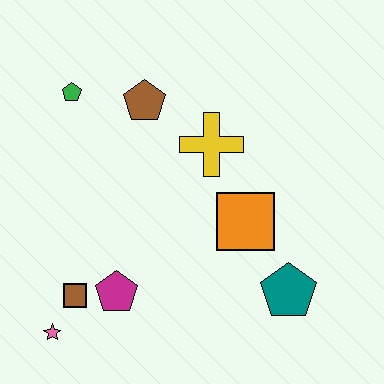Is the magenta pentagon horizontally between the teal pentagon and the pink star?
Yes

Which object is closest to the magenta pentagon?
The brown square is closest to the magenta pentagon.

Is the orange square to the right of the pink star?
Yes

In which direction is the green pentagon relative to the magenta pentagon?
The green pentagon is above the magenta pentagon.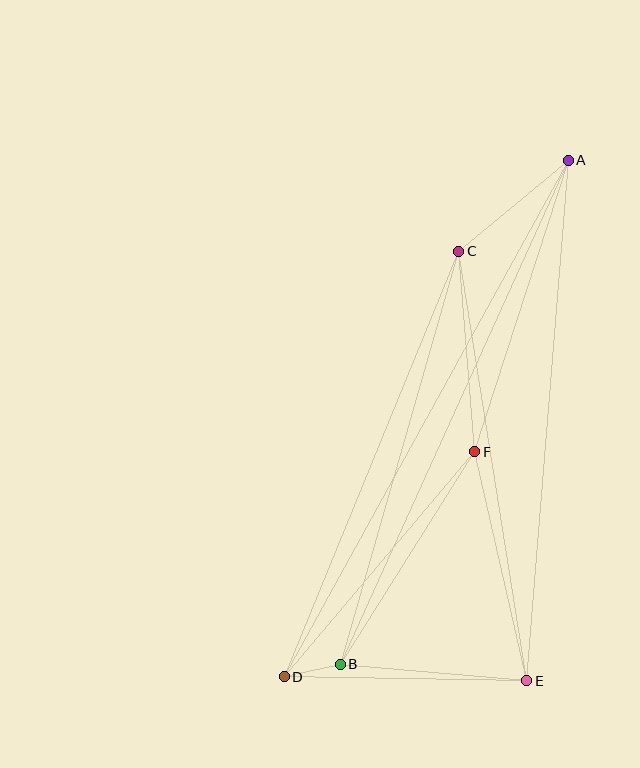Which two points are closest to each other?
Points B and D are closest to each other.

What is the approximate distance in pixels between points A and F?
The distance between A and F is approximately 307 pixels.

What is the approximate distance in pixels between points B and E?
The distance between B and E is approximately 187 pixels.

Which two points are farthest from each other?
Points A and D are farthest from each other.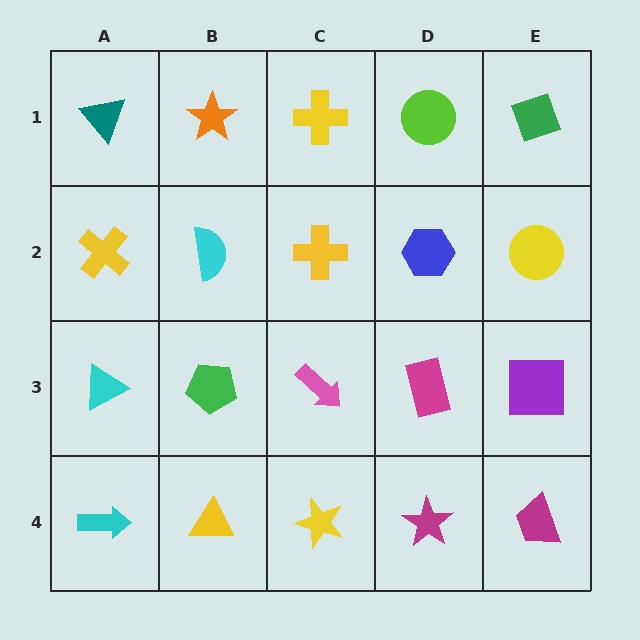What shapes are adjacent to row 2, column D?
A lime circle (row 1, column D), a magenta rectangle (row 3, column D), a yellow cross (row 2, column C), a yellow circle (row 2, column E).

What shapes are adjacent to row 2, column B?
An orange star (row 1, column B), a green pentagon (row 3, column B), a yellow cross (row 2, column A), a yellow cross (row 2, column C).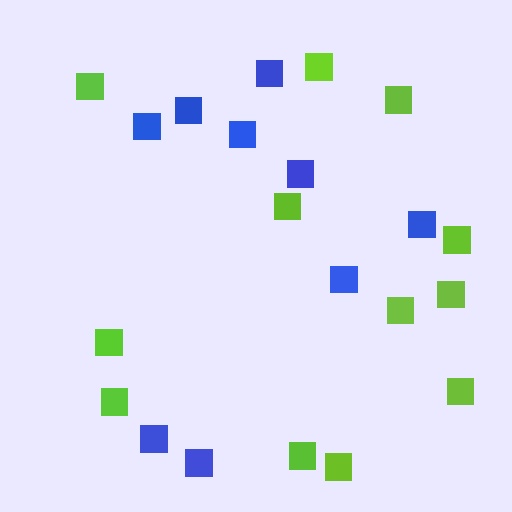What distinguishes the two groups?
There are 2 groups: one group of lime squares (12) and one group of blue squares (9).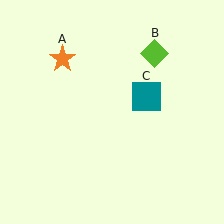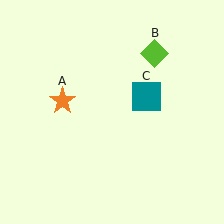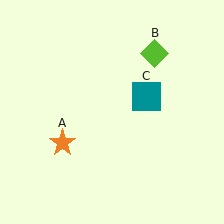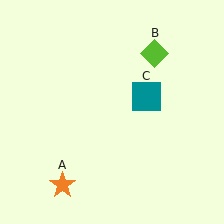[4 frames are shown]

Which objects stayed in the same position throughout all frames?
Lime diamond (object B) and teal square (object C) remained stationary.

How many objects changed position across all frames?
1 object changed position: orange star (object A).